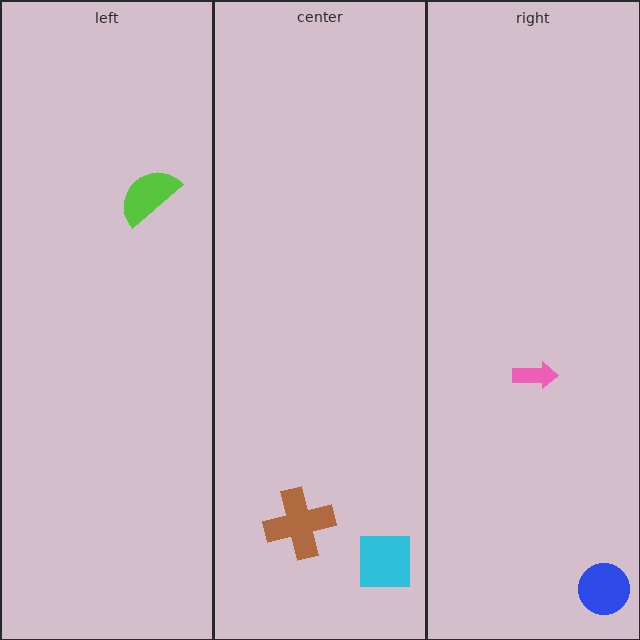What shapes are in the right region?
The pink arrow, the blue circle.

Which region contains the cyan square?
The center region.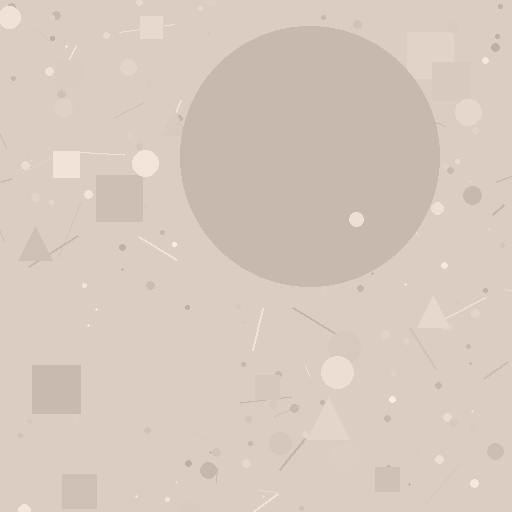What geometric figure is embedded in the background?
A circle is embedded in the background.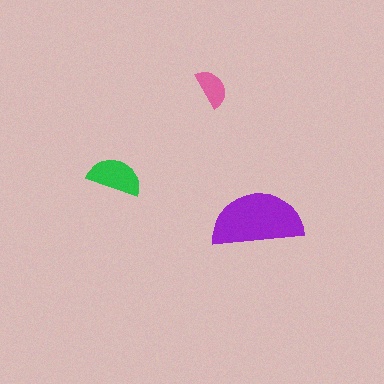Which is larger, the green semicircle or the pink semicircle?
The green one.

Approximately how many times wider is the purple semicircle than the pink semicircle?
About 2.5 times wider.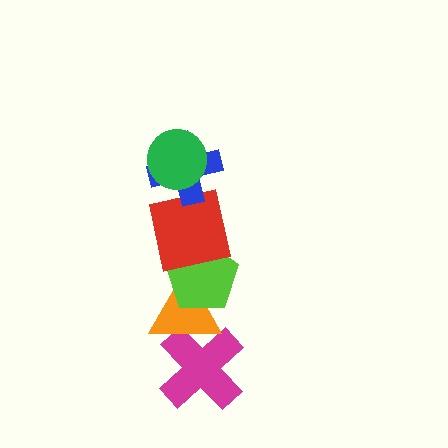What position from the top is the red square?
The red square is 3rd from the top.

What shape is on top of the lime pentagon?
The red square is on top of the lime pentagon.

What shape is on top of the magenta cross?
The orange triangle is on top of the magenta cross.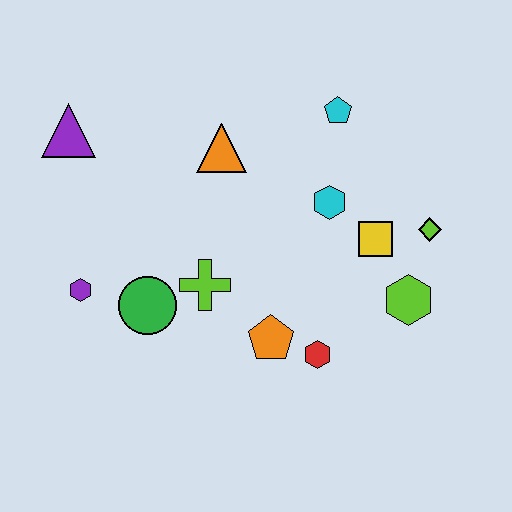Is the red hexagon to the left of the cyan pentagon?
Yes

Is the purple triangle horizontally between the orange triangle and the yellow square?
No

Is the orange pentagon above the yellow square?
No